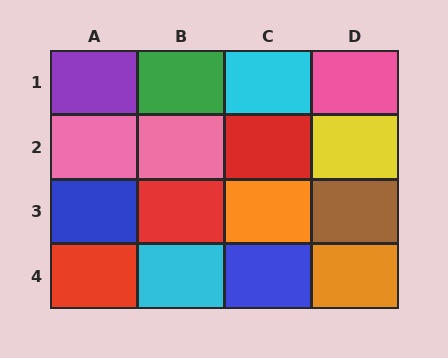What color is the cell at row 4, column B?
Cyan.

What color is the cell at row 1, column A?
Purple.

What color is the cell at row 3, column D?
Brown.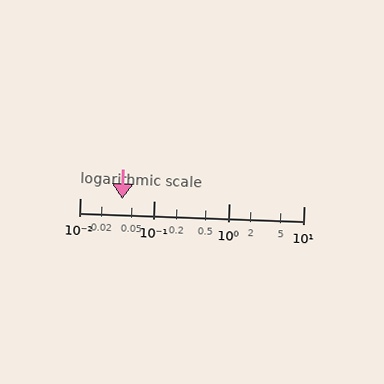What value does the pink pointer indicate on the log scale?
The pointer indicates approximately 0.037.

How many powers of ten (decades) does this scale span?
The scale spans 3 decades, from 0.01 to 10.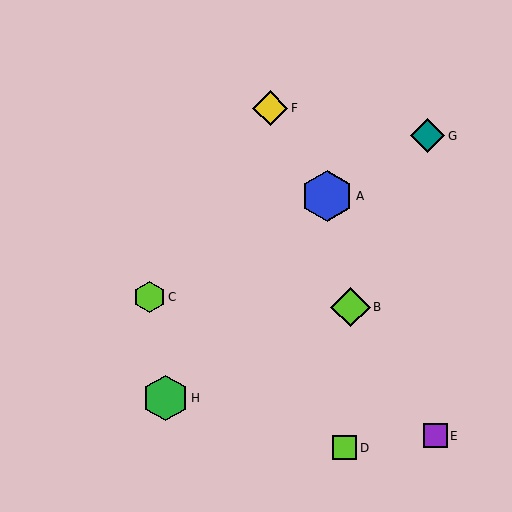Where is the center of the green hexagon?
The center of the green hexagon is at (165, 398).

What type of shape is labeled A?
Shape A is a blue hexagon.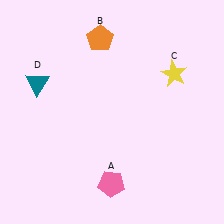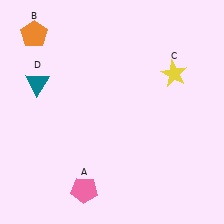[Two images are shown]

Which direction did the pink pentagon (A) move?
The pink pentagon (A) moved left.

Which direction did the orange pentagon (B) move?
The orange pentagon (B) moved left.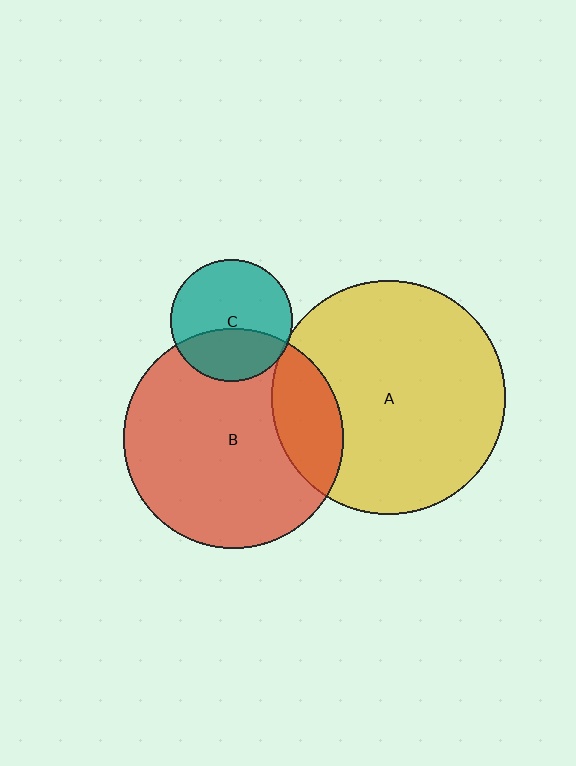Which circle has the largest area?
Circle A (yellow).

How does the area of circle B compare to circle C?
Approximately 3.2 times.